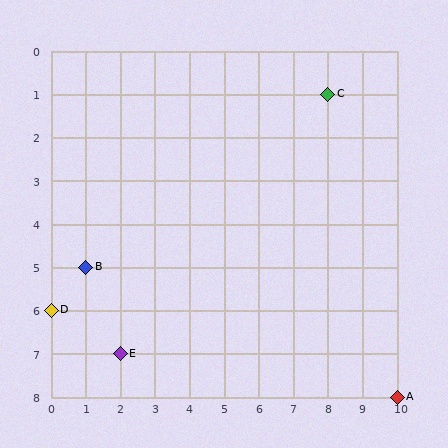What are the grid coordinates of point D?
Point D is at grid coordinates (0, 6).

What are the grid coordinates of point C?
Point C is at grid coordinates (8, 1).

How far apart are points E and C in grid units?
Points E and C are 6 columns and 6 rows apart (about 8.5 grid units diagonally).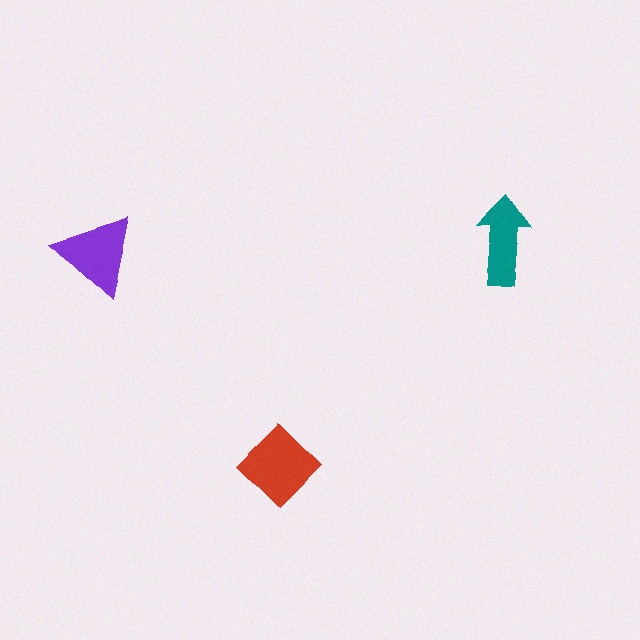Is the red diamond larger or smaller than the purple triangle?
Larger.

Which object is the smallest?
The teal arrow.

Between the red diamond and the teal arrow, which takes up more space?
The red diamond.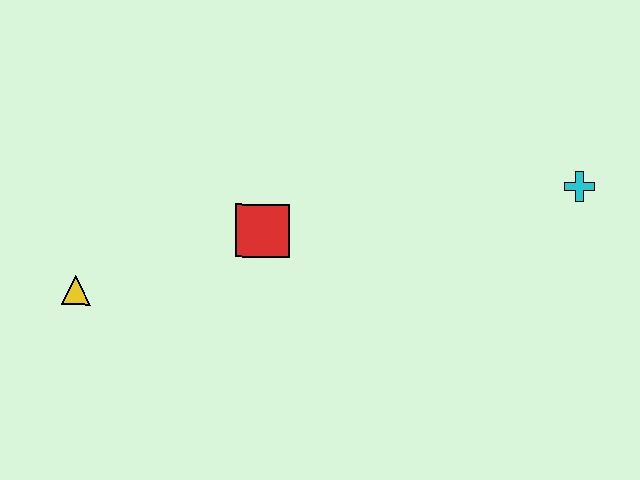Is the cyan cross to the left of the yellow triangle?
No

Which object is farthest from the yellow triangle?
The cyan cross is farthest from the yellow triangle.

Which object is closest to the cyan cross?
The red square is closest to the cyan cross.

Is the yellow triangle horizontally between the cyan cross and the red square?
No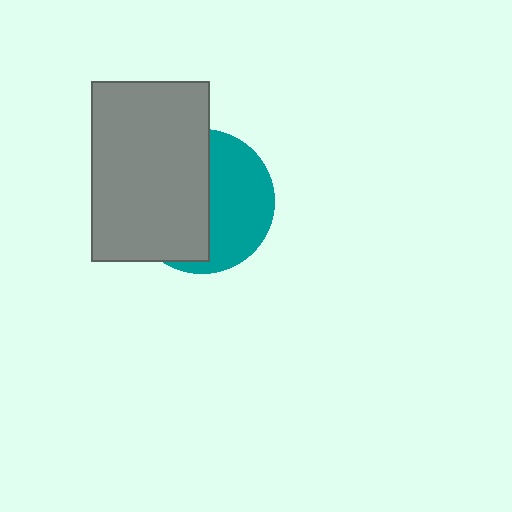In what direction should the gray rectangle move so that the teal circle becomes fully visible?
The gray rectangle should move left. That is the shortest direction to clear the overlap and leave the teal circle fully visible.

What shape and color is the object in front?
The object in front is a gray rectangle.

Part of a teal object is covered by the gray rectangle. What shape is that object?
It is a circle.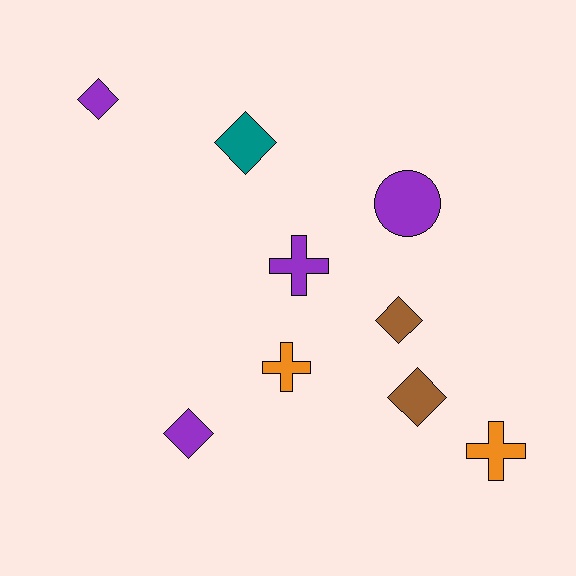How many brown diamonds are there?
There are 2 brown diamonds.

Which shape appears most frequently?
Diamond, with 5 objects.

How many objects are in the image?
There are 9 objects.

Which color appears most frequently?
Purple, with 4 objects.